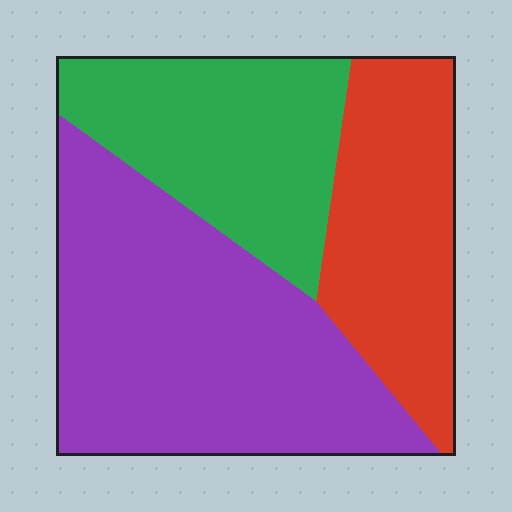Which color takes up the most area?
Purple, at roughly 45%.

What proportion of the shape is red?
Red takes up between a quarter and a half of the shape.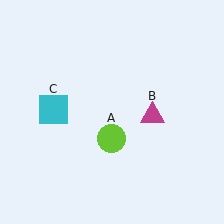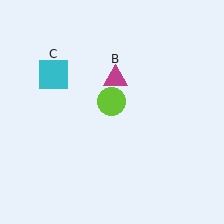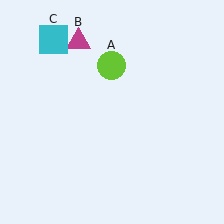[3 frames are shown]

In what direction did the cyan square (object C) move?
The cyan square (object C) moved up.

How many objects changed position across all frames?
3 objects changed position: lime circle (object A), magenta triangle (object B), cyan square (object C).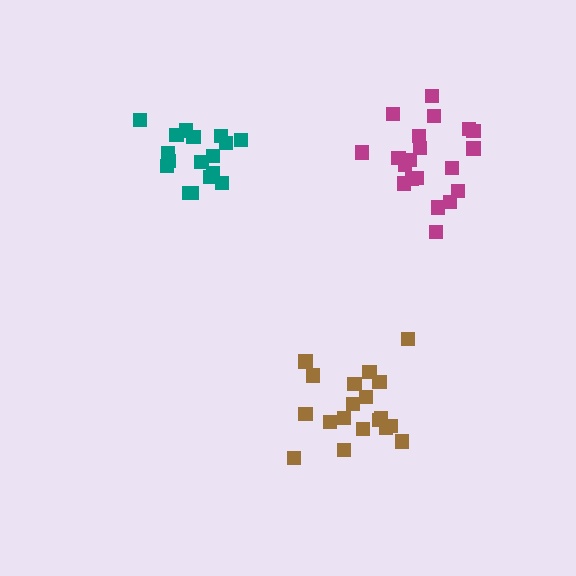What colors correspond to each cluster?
The clusters are colored: teal, brown, magenta.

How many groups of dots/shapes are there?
There are 3 groups.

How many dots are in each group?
Group 1: 18 dots, Group 2: 19 dots, Group 3: 20 dots (57 total).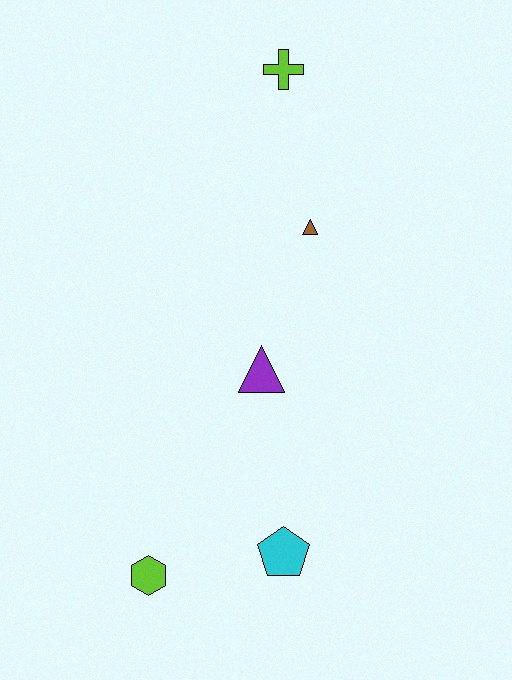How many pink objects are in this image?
There are no pink objects.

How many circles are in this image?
There are no circles.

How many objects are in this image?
There are 5 objects.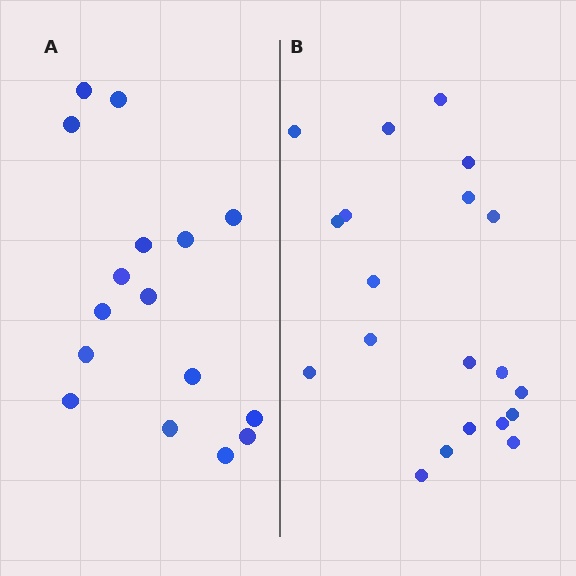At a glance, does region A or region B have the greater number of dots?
Region B (the right region) has more dots.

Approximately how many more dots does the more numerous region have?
Region B has about 4 more dots than region A.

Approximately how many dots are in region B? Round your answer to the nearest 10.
About 20 dots.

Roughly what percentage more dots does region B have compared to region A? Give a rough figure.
About 25% more.